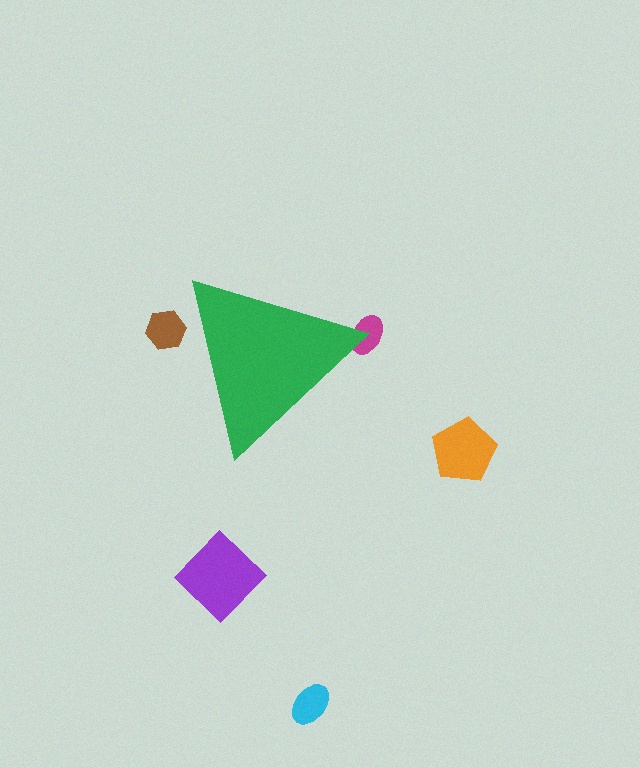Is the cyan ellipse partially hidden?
No, the cyan ellipse is fully visible.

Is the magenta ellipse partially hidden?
Yes, the magenta ellipse is partially hidden behind the green triangle.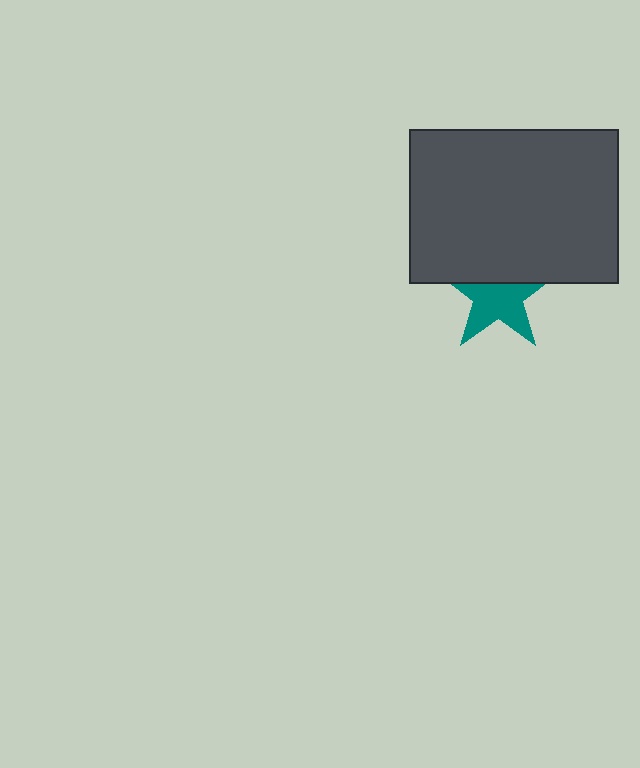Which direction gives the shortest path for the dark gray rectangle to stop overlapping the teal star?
Moving up gives the shortest separation.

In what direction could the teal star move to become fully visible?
The teal star could move down. That would shift it out from behind the dark gray rectangle entirely.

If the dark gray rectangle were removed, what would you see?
You would see the complete teal star.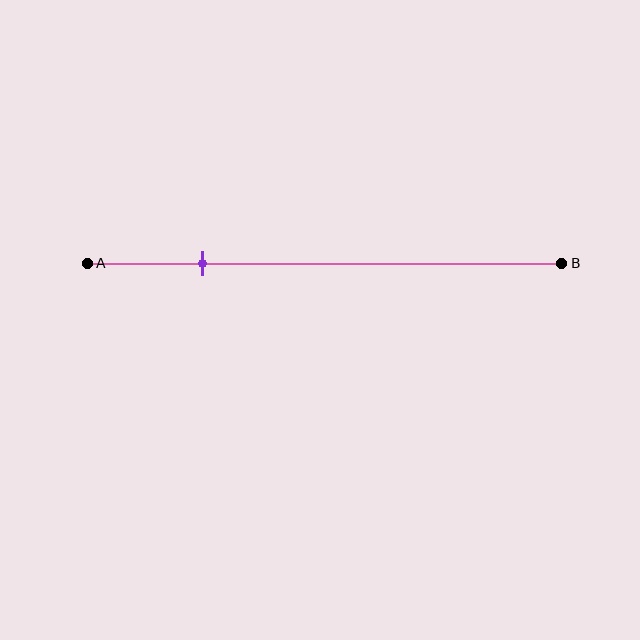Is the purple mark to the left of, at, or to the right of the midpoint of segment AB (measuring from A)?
The purple mark is to the left of the midpoint of segment AB.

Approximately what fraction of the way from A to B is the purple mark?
The purple mark is approximately 25% of the way from A to B.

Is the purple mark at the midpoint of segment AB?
No, the mark is at about 25% from A, not at the 50% midpoint.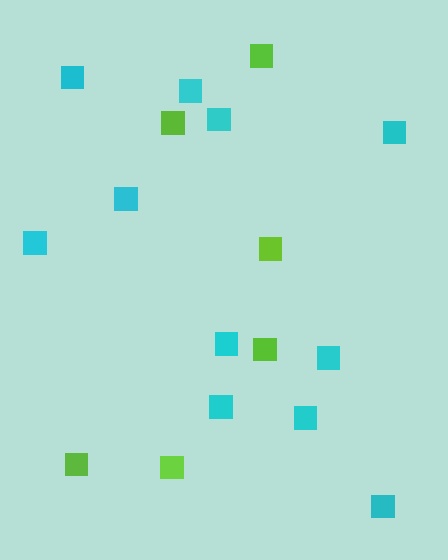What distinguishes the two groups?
There are 2 groups: one group of cyan squares (11) and one group of lime squares (6).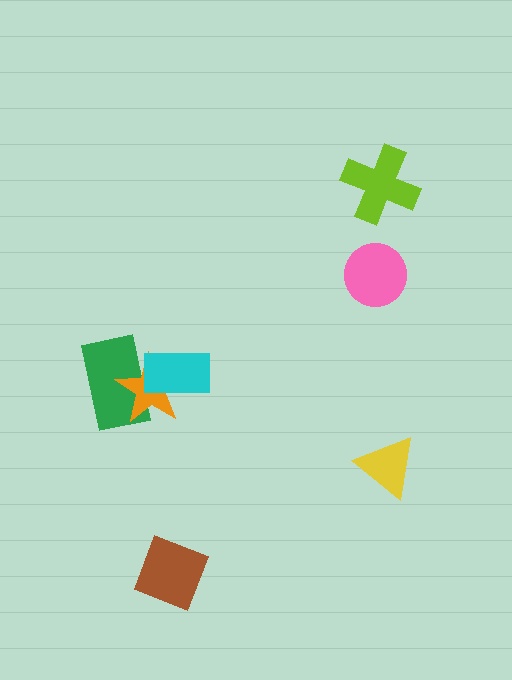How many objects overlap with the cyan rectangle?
2 objects overlap with the cyan rectangle.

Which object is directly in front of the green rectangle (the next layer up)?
The orange star is directly in front of the green rectangle.